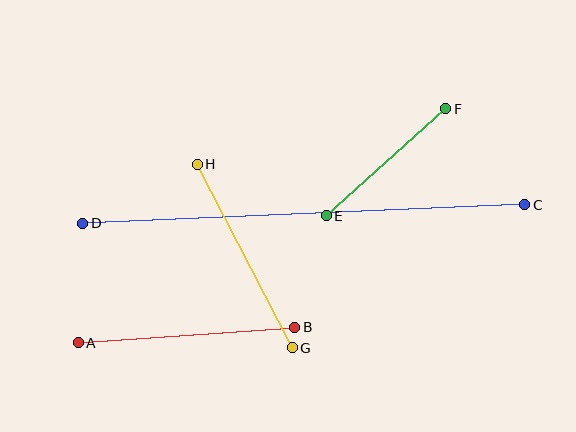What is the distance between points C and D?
The distance is approximately 442 pixels.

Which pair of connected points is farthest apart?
Points C and D are farthest apart.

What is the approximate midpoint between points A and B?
The midpoint is at approximately (187, 335) pixels.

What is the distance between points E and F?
The distance is approximately 160 pixels.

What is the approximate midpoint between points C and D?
The midpoint is at approximately (304, 214) pixels.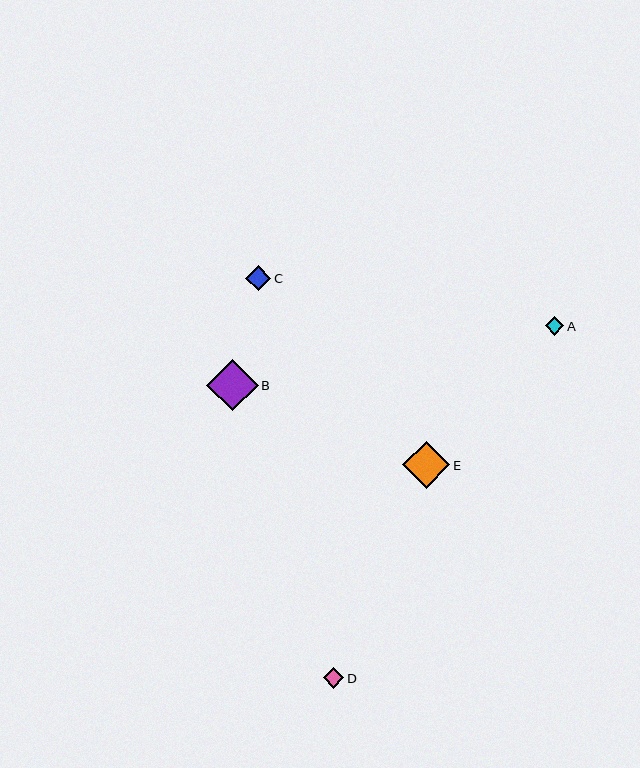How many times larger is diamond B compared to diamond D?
Diamond B is approximately 2.5 times the size of diamond D.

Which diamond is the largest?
Diamond B is the largest with a size of approximately 52 pixels.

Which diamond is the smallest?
Diamond A is the smallest with a size of approximately 18 pixels.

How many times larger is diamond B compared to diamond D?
Diamond B is approximately 2.5 times the size of diamond D.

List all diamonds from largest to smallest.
From largest to smallest: B, E, C, D, A.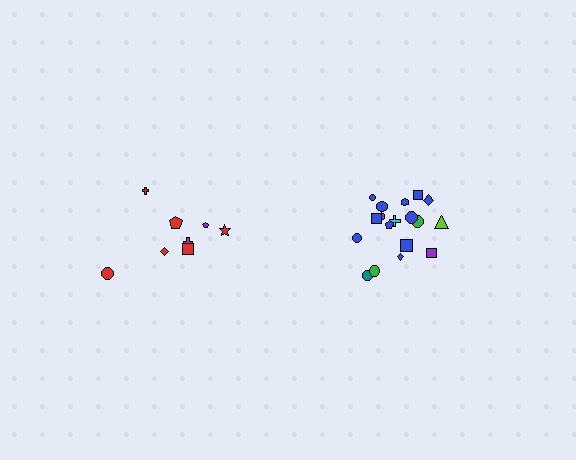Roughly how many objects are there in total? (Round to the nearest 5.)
Roughly 25 objects in total.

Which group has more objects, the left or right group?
The right group.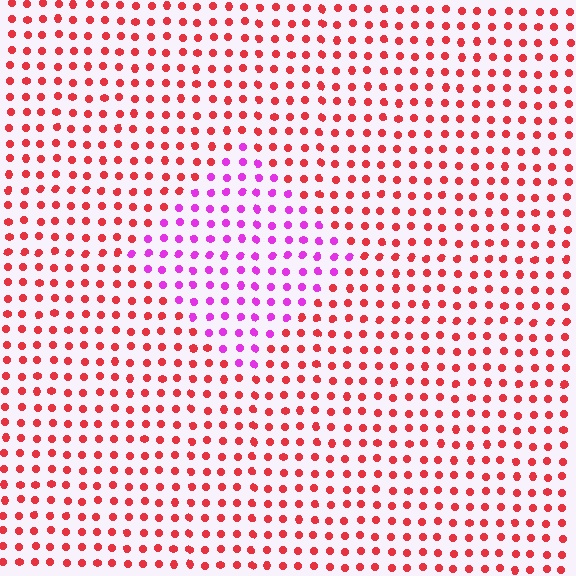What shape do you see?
I see a diamond.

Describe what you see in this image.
The image is filled with small red elements in a uniform arrangement. A diamond-shaped region is visible where the elements are tinted to a slightly different hue, forming a subtle color boundary.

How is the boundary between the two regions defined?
The boundary is defined purely by a slight shift in hue (about 56 degrees). Spacing, size, and orientation are identical on both sides.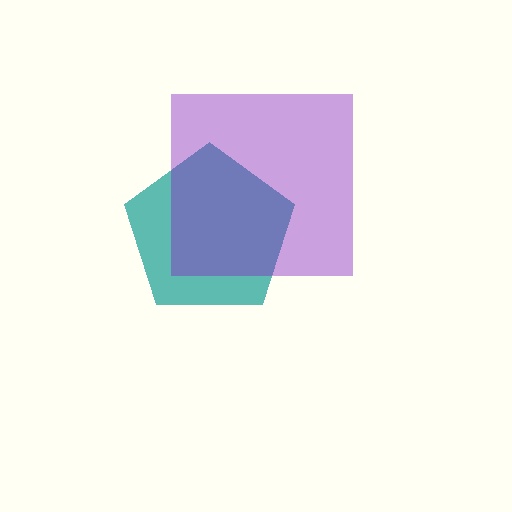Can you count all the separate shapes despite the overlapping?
Yes, there are 2 separate shapes.